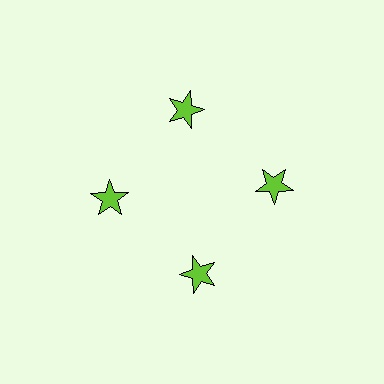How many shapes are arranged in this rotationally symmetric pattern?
There are 4 shapes, arranged in 4 groups of 1.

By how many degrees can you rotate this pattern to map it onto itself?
The pattern maps onto itself every 90 degrees of rotation.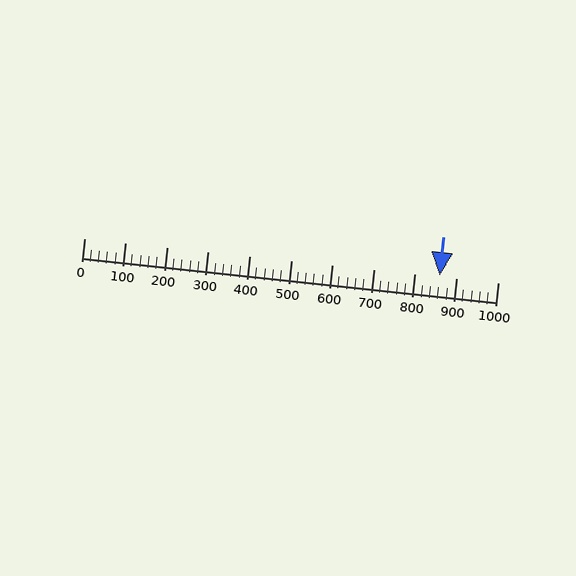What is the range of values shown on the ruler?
The ruler shows values from 0 to 1000.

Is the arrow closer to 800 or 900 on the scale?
The arrow is closer to 900.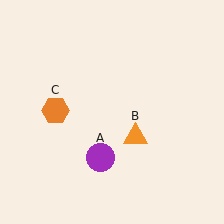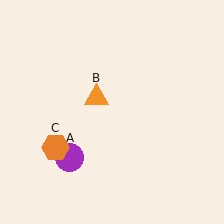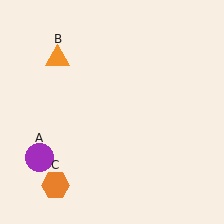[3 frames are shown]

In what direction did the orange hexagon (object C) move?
The orange hexagon (object C) moved down.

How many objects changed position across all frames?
3 objects changed position: purple circle (object A), orange triangle (object B), orange hexagon (object C).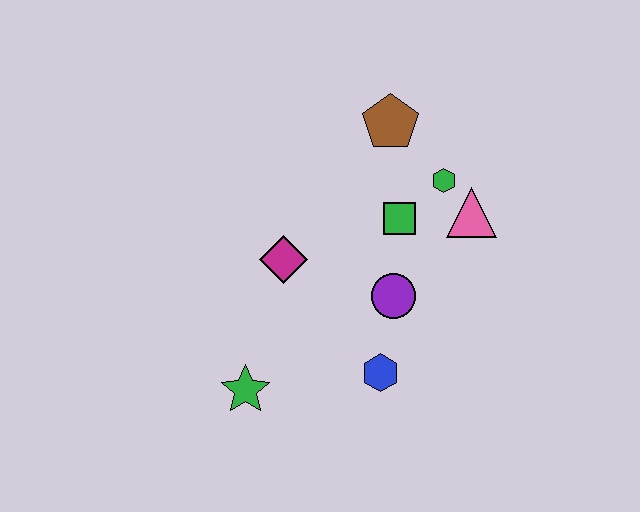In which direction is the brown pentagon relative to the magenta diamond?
The brown pentagon is above the magenta diamond.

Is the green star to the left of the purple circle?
Yes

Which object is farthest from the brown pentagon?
The green star is farthest from the brown pentagon.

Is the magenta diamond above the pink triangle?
No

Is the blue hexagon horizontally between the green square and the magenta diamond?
Yes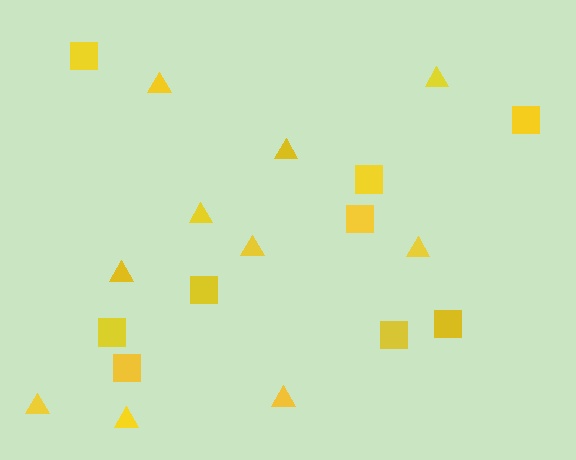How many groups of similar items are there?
There are 2 groups: one group of squares (9) and one group of triangles (10).